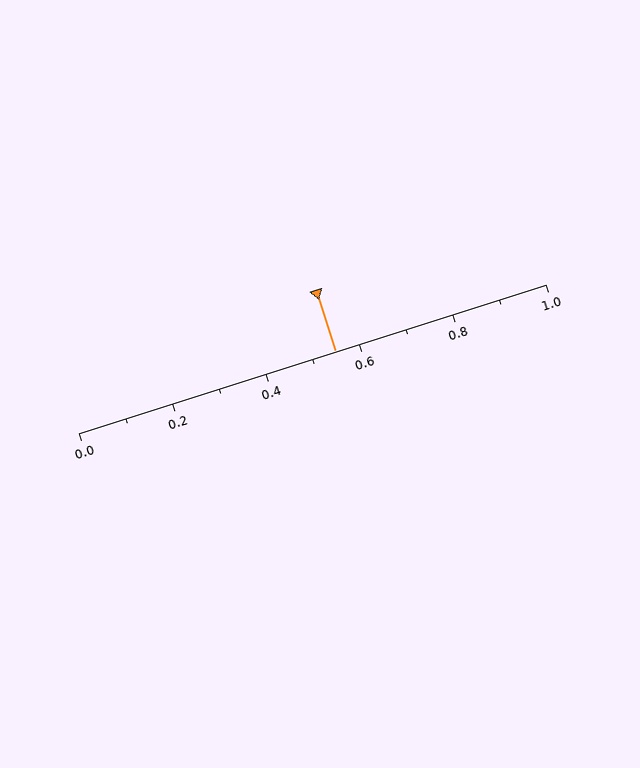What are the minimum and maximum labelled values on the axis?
The axis runs from 0.0 to 1.0.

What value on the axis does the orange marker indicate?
The marker indicates approximately 0.55.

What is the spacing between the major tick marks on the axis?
The major ticks are spaced 0.2 apart.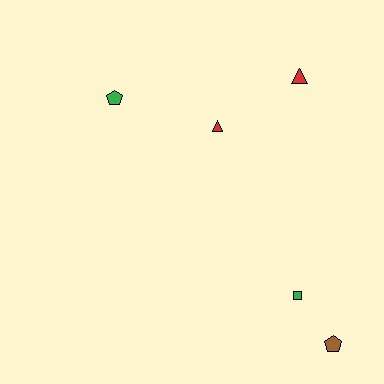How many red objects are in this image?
There are 2 red objects.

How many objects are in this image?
There are 5 objects.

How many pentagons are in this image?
There are 2 pentagons.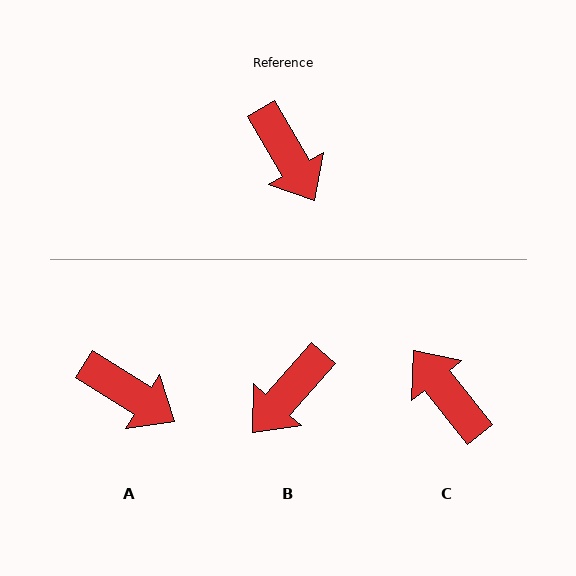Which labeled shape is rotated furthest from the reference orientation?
C, about 172 degrees away.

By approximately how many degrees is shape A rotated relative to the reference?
Approximately 28 degrees counter-clockwise.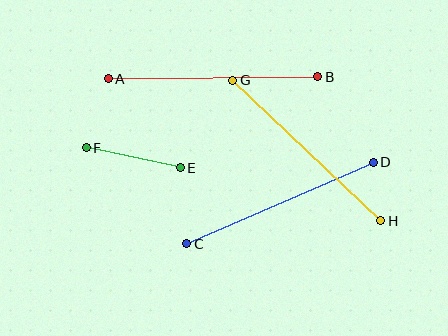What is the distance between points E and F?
The distance is approximately 96 pixels.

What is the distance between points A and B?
The distance is approximately 209 pixels.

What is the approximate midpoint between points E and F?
The midpoint is at approximately (133, 158) pixels.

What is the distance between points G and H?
The distance is approximately 204 pixels.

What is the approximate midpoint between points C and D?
The midpoint is at approximately (280, 203) pixels.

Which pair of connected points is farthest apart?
Points A and B are farthest apart.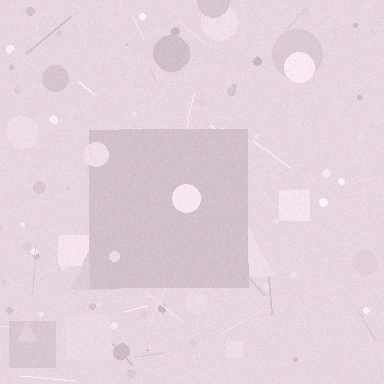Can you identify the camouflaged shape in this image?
The camouflaged shape is a square.